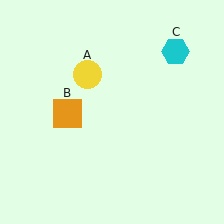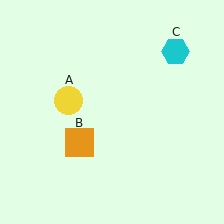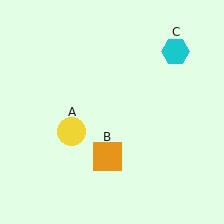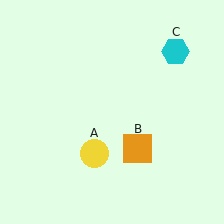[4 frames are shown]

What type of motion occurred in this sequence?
The yellow circle (object A), orange square (object B) rotated counterclockwise around the center of the scene.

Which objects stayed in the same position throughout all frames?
Cyan hexagon (object C) remained stationary.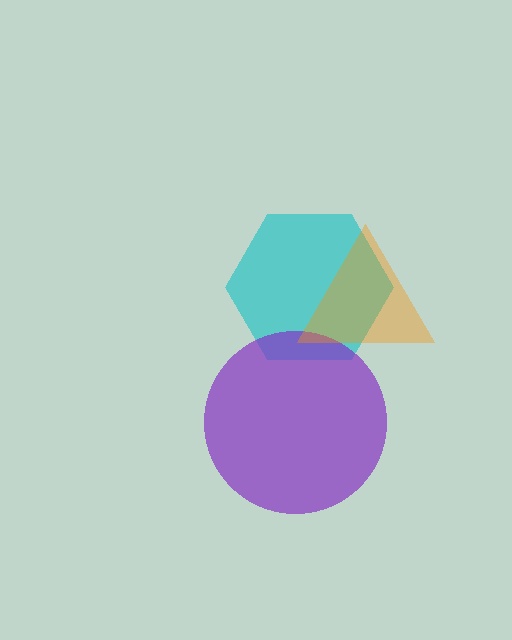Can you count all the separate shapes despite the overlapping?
Yes, there are 3 separate shapes.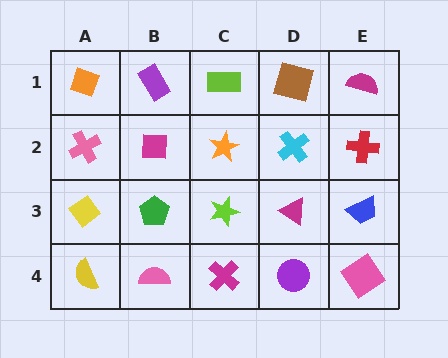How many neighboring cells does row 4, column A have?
2.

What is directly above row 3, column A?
A pink cross.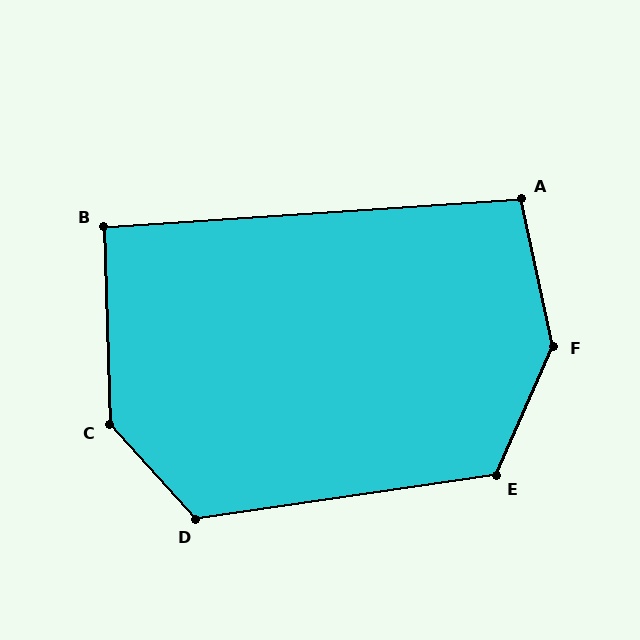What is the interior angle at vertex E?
Approximately 122 degrees (obtuse).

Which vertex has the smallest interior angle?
B, at approximately 92 degrees.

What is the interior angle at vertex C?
Approximately 139 degrees (obtuse).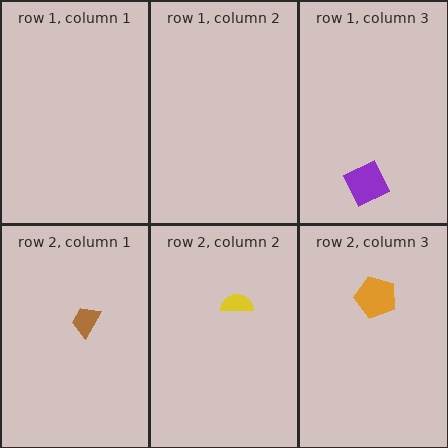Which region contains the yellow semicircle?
The row 2, column 2 region.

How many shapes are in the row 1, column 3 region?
1.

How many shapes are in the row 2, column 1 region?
1.